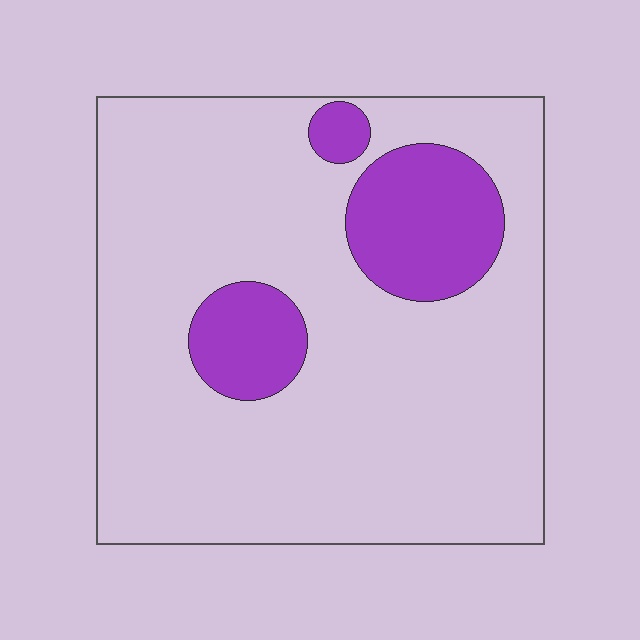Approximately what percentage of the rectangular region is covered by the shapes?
Approximately 15%.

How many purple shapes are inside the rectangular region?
3.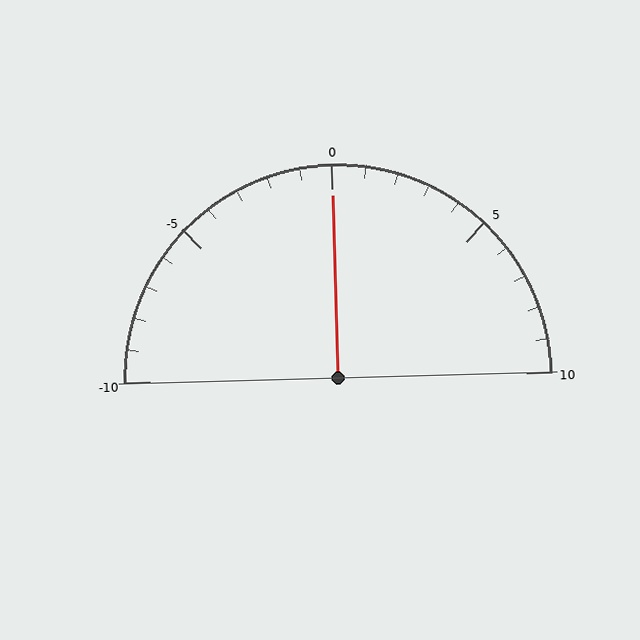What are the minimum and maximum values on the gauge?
The gauge ranges from -10 to 10.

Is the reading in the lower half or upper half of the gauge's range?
The reading is in the upper half of the range (-10 to 10).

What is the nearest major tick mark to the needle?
The nearest major tick mark is 0.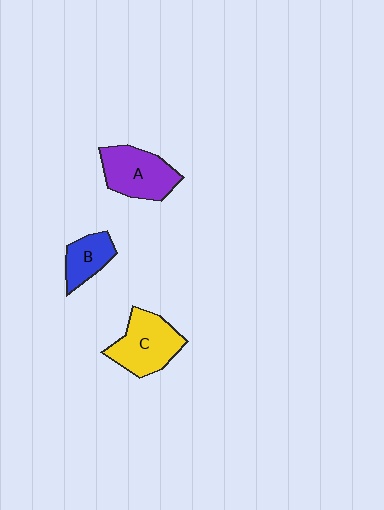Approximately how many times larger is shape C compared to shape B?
Approximately 1.7 times.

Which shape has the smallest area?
Shape B (blue).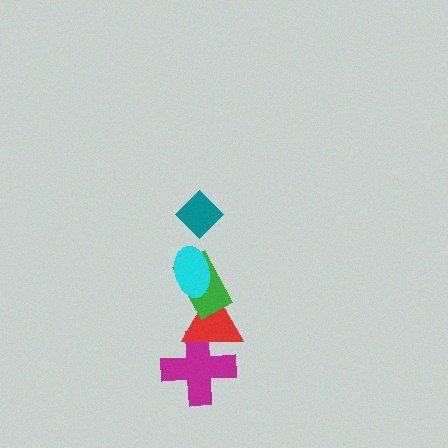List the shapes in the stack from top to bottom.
From top to bottom: the teal diamond, the cyan ellipse, the green rectangle, the red triangle, the magenta cross.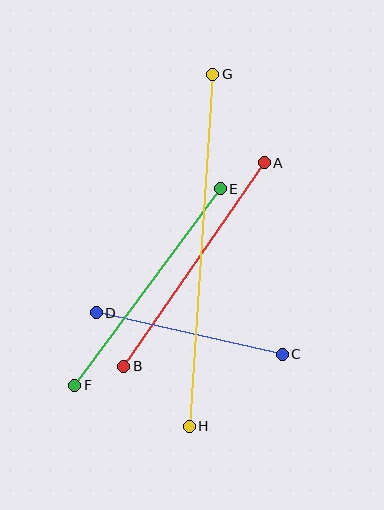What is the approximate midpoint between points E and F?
The midpoint is at approximately (148, 287) pixels.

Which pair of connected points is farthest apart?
Points G and H are farthest apart.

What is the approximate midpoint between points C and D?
The midpoint is at approximately (189, 333) pixels.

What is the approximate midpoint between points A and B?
The midpoint is at approximately (194, 264) pixels.